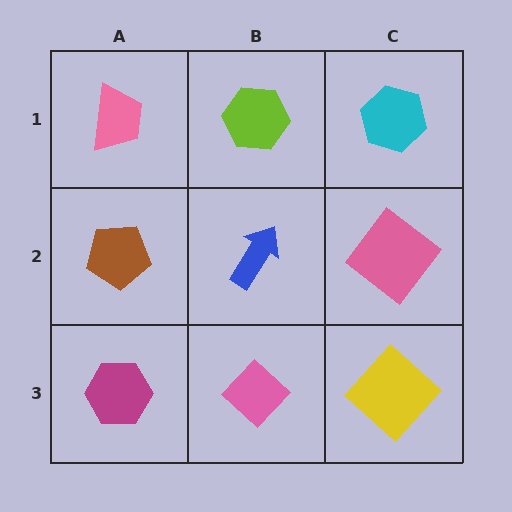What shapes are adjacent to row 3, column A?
A brown pentagon (row 2, column A), a pink diamond (row 3, column B).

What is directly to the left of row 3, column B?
A magenta hexagon.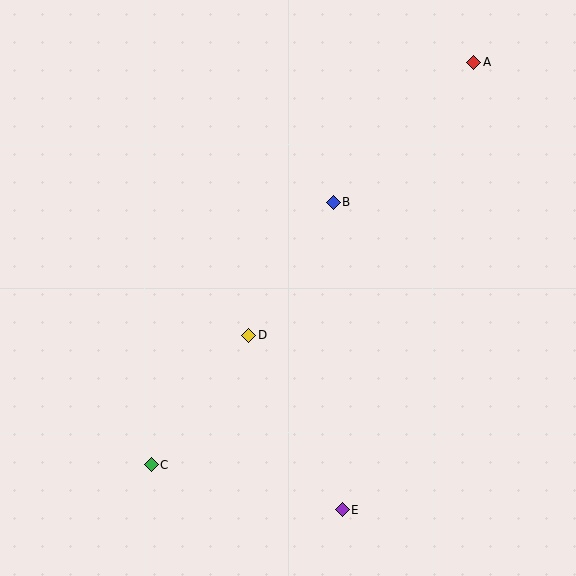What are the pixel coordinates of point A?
Point A is at (474, 62).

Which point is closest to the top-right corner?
Point A is closest to the top-right corner.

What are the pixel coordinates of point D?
Point D is at (249, 335).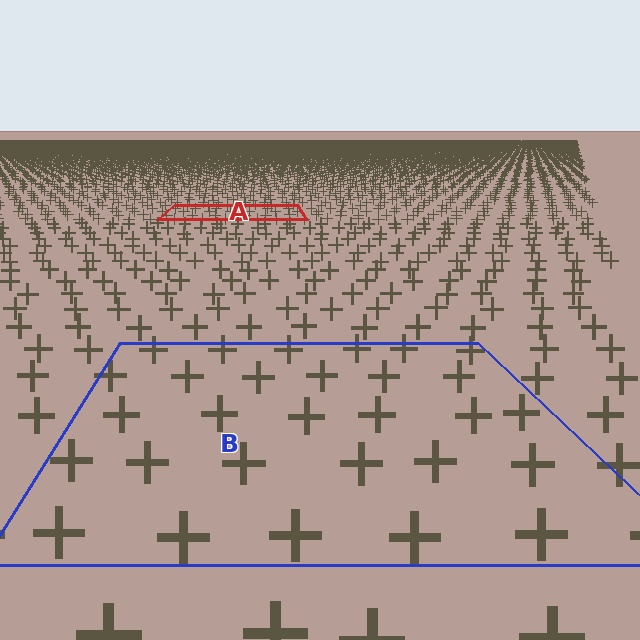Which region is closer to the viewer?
Region B is closer. The texture elements there are larger and more spread out.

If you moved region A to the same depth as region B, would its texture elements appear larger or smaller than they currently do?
They would appear larger. At a closer depth, the same texture elements are projected at a bigger on-screen size.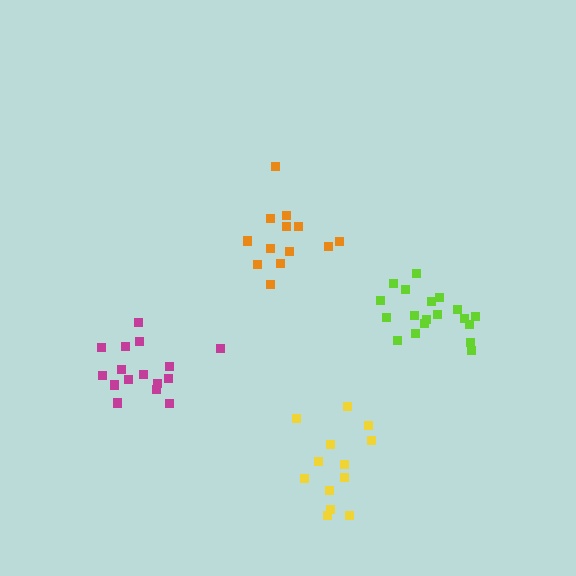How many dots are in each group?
Group 1: 13 dots, Group 2: 19 dots, Group 3: 16 dots, Group 4: 13 dots (61 total).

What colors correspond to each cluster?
The clusters are colored: orange, lime, magenta, yellow.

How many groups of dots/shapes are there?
There are 4 groups.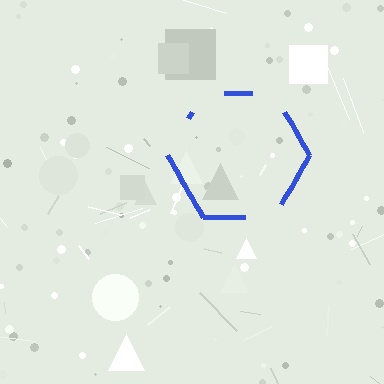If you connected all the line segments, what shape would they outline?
They would outline a hexagon.